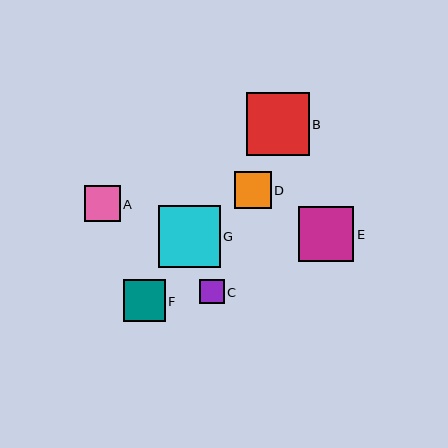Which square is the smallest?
Square C is the smallest with a size of approximately 24 pixels.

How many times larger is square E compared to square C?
Square E is approximately 2.3 times the size of square C.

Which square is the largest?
Square B is the largest with a size of approximately 63 pixels.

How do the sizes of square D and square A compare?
Square D and square A are approximately the same size.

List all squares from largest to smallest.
From largest to smallest: B, G, E, F, D, A, C.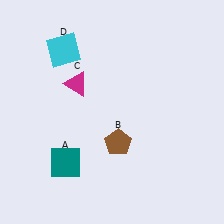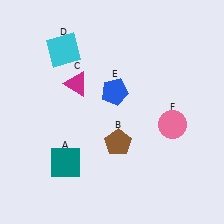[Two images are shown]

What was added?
A blue pentagon (E), a pink circle (F) were added in Image 2.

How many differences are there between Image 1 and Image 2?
There are 2 differences between the two images.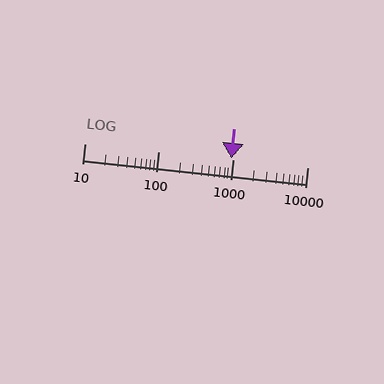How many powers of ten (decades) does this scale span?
The scale spans 3 decades, from 10 to 10000.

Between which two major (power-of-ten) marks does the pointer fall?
The pointer is between 100 and 1000.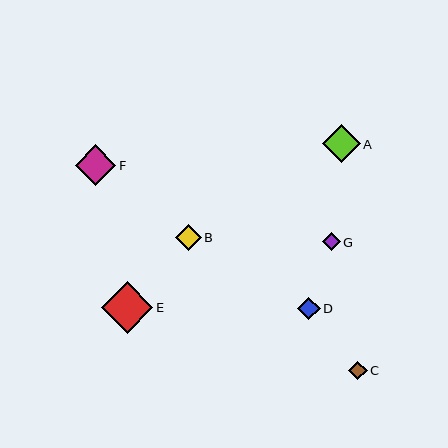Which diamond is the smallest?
Diamond G is the smallest with a size of approximately 18 pixels.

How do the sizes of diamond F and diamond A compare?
Diamond F and diamond A are approximately the same size.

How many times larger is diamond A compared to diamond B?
Diamond A is approximately 1.5 times the size of diamond B.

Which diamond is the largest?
Diamond E is the largest with a size of approximately 52 pixels.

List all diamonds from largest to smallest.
From largest to smallest: E, F, A, B, D, C, G.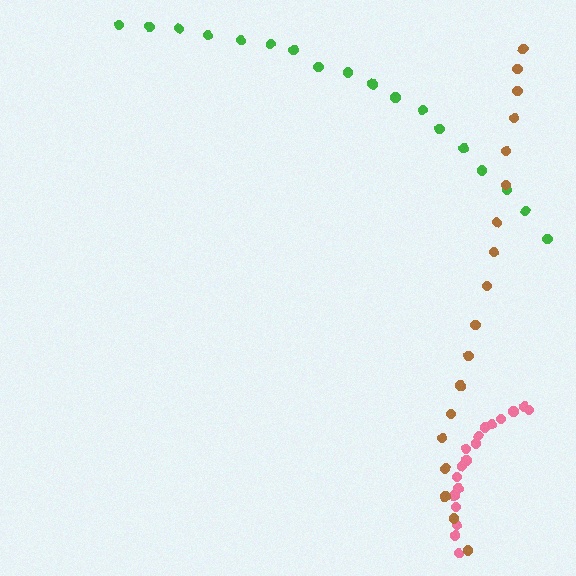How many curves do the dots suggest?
There are 3 distinct paths.